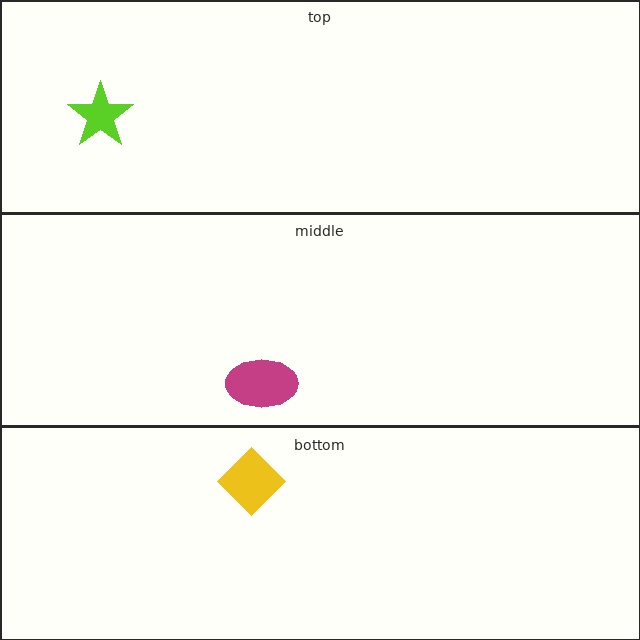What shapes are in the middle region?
The magenta ellipse.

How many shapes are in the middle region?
1.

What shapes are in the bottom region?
The yellow diamond.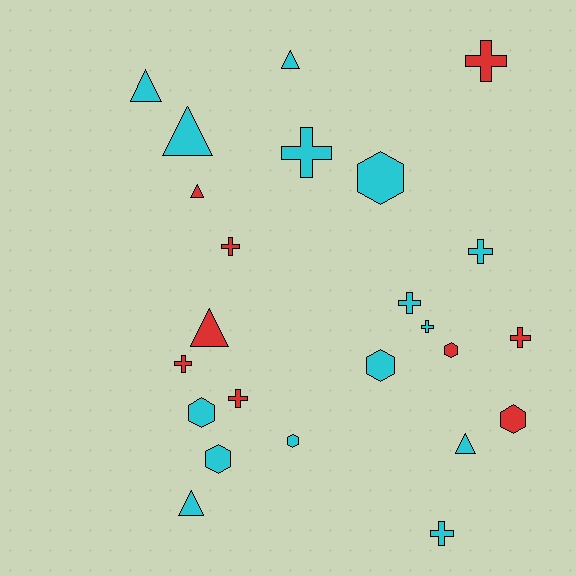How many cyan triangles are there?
There are 5 cyan triangles.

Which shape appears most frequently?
Cross, with 10 objects.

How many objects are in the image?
There are 24 objects.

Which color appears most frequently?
Cyan, with 15 objects.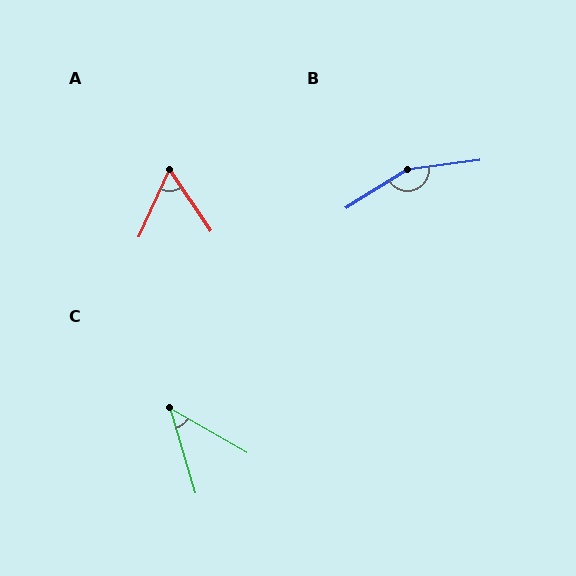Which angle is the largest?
B, at approximately 156 degrees.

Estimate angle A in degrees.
Approximately 59 degrees.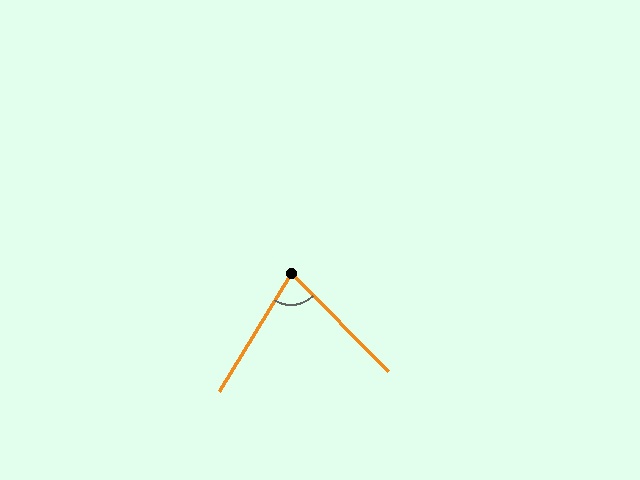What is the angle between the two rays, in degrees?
Approximately 76 degrees.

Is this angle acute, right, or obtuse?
It is acute.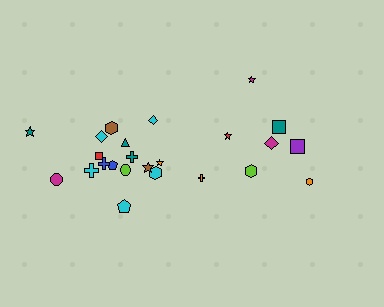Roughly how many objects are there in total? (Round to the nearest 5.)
Roughly 25 objects in total.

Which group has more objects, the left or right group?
The left group.